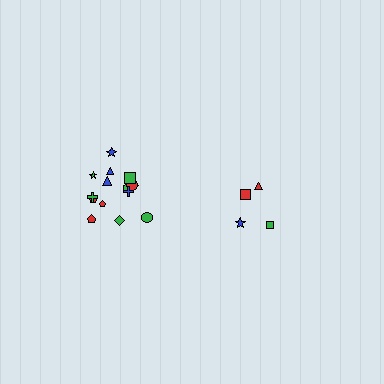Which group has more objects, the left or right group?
The left group.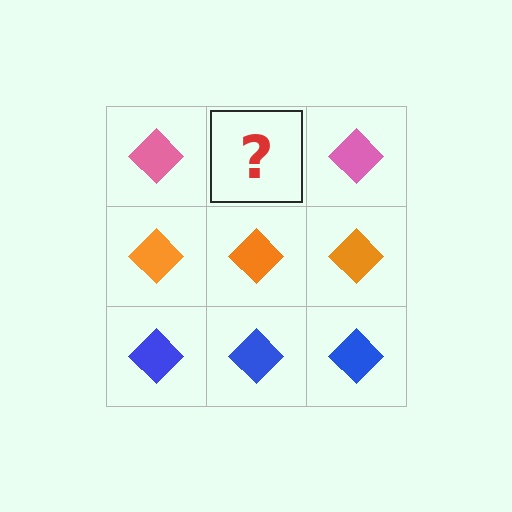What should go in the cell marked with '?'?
The missing cell should contain a pink diamond.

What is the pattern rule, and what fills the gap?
The rule is that each row has a consistent color. The gap should be filled with a pink diamond.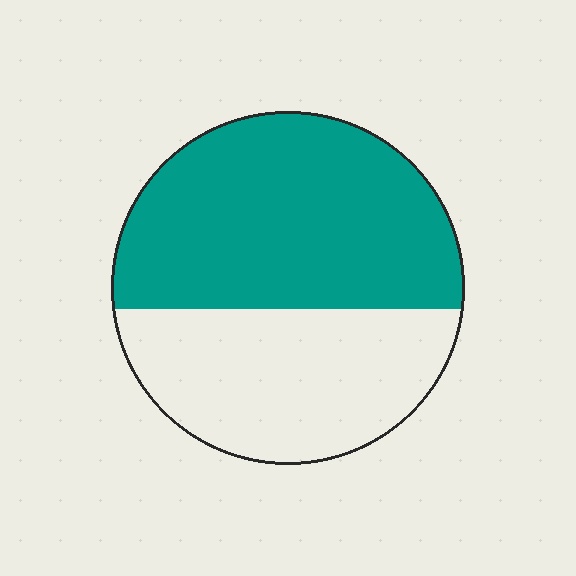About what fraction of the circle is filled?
About three fifths (3/5).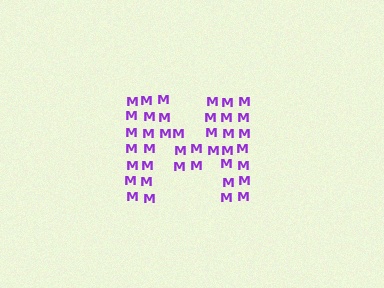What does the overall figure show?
The overall figure shows the letter M.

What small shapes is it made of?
It is made of small letter M's.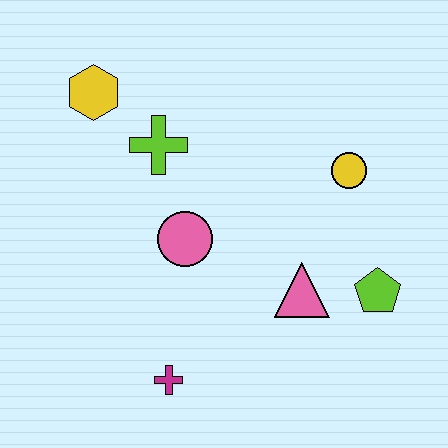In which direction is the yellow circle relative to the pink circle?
The yellow circle is to the right of the pink circle.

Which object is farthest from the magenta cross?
The yellow hexagon is farthest from the magenta cross.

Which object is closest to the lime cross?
The yellow hexagon is closest to the lime cross.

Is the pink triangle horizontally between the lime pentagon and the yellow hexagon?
Yes